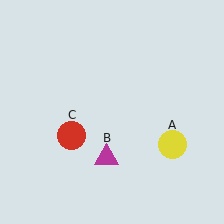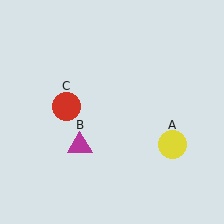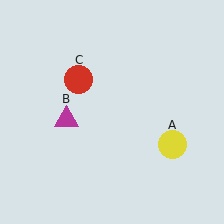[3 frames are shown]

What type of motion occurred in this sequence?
The magenta triangle (object B), red circle (object C) rotated clockwise around the center of the scene.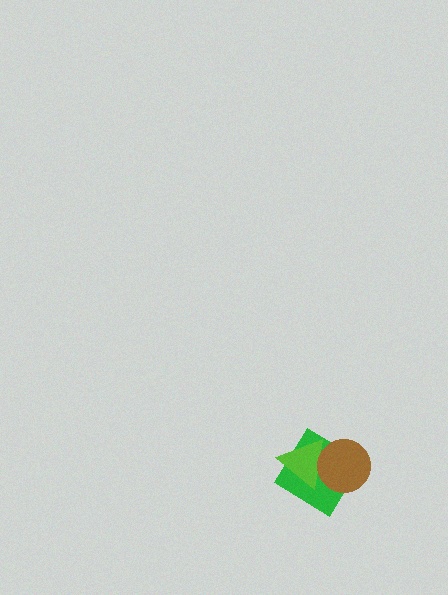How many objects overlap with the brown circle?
2 objects overlap with the brown circle.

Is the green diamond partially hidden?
Yes, it is partially covered by another shape.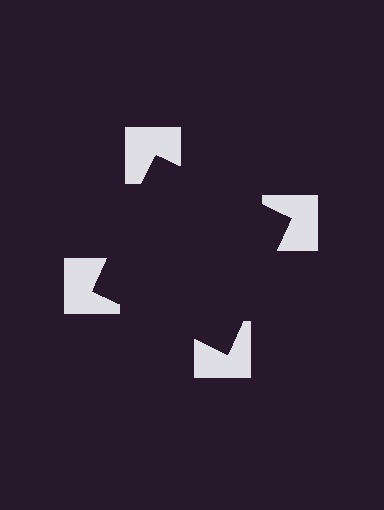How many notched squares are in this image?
There are 4 — one at each vertex of the illusory square.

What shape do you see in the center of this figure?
An illusory square — its edges are inferred from the aligned wedge cuts in the notched squares, not physically drawn.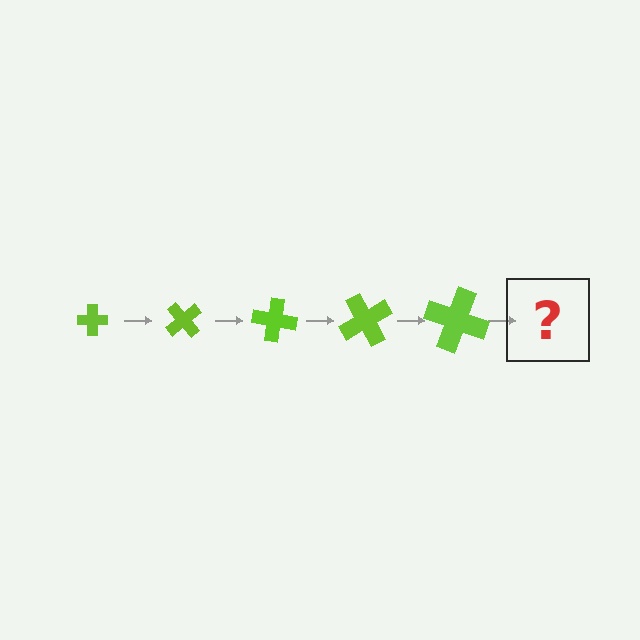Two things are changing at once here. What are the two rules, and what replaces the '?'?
The two rules are that the cross grows larger each step and it rotates 50 degrees each step. The '?' should be a cross, larger than the previous one and rotated 250 degrees from the start.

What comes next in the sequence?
The next element should be a cross, larger than the previous one and rotated 250 degrees from the start.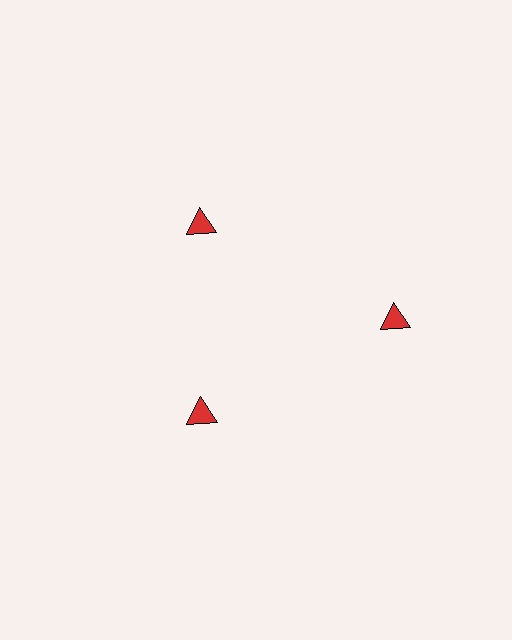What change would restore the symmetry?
The symmetry would be restored by moving it inward, back onto the ring so that all 3 triangles sit at equal angles and equal distance from the center.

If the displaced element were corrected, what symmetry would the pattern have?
It would have 3-fold rotational symmetry — the pattern would map onto itself every 120 degrees.